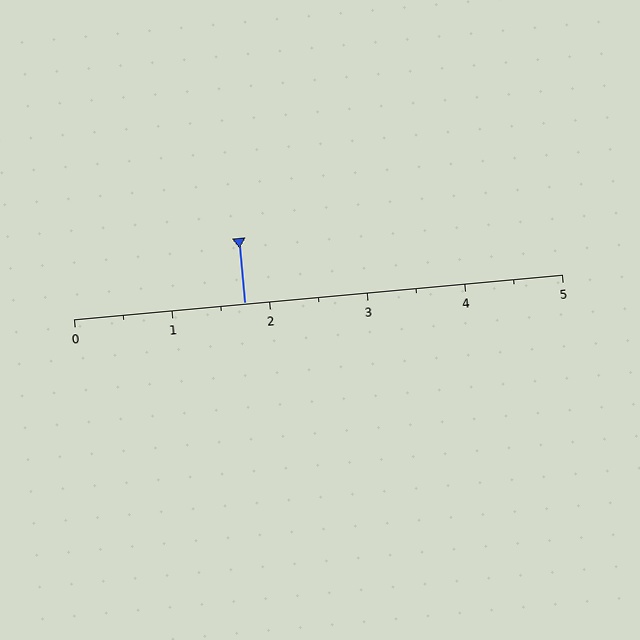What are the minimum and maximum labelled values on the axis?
The axis runs from 0 to 5.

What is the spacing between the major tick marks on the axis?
The major ticks are spaced 1 apart.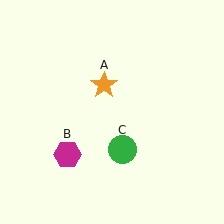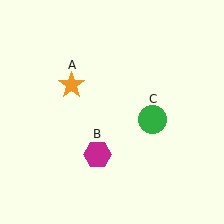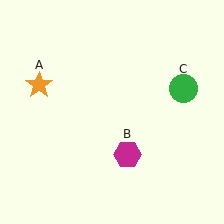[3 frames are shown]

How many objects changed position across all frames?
3 objects changed position: orange star (object A), magenta hexagon (object B), green circle (object C).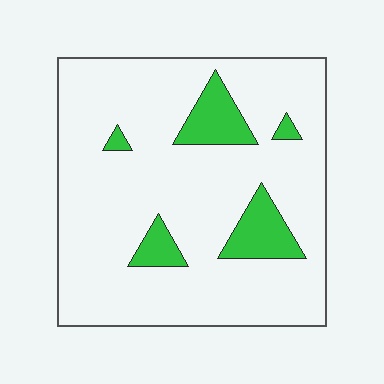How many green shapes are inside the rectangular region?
5.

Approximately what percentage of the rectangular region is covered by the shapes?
Approximately 15%.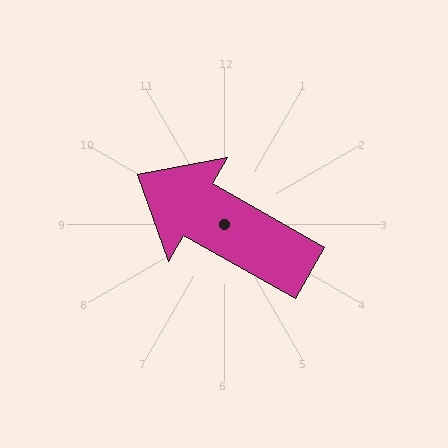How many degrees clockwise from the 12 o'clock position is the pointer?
Approximately 300 degrees.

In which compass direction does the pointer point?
Northwest.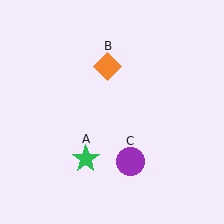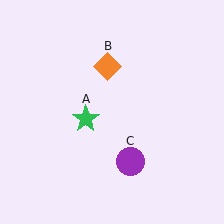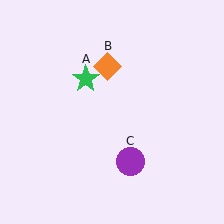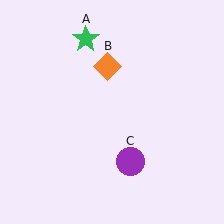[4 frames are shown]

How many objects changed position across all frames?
1 object changed position: green star (object A).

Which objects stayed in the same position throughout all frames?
Orange diamond (object B) and purple circle (object C) remained stationary.